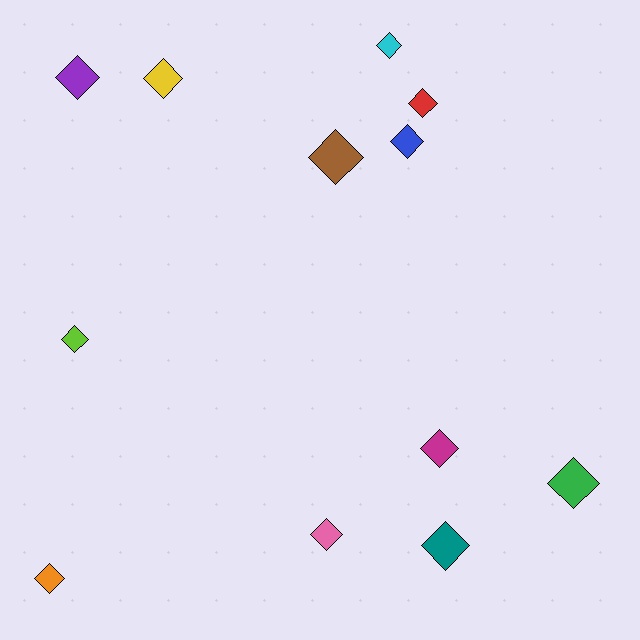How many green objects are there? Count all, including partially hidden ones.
There is 1 green object.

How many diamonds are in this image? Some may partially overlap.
There are 12 diamonds.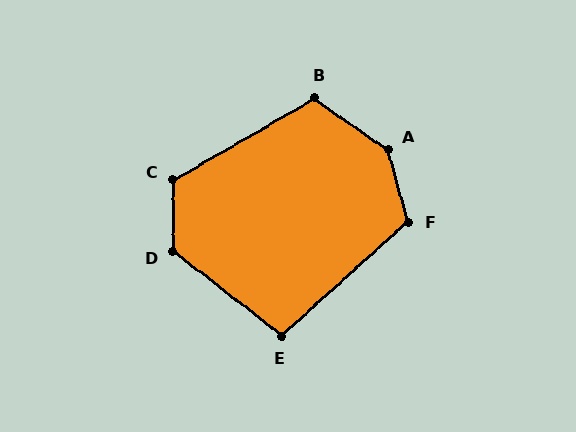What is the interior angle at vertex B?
Approximately 115 degrees (obtuse).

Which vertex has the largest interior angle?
A, at approximately 140 degrees.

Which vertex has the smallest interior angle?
E, at approximately 100 degrees.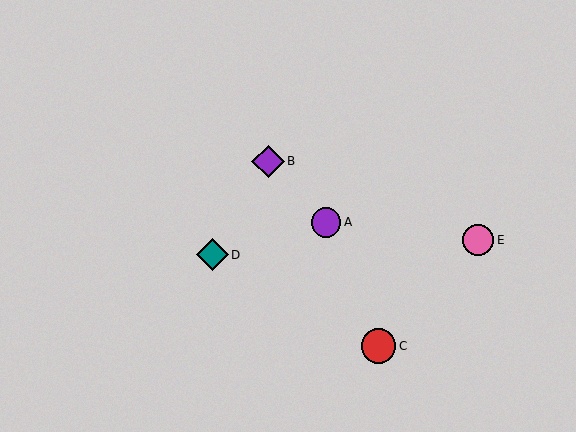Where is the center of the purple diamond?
The center of the purple diamond is at (268, 161).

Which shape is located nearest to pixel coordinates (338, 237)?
The purple circle (labeled A) at (326, 222) is nearest to that location.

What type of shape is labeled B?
Shape B is a purple diamond.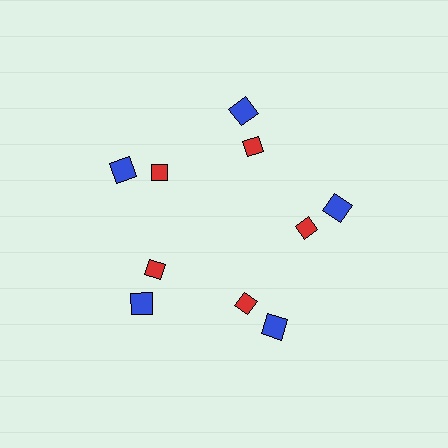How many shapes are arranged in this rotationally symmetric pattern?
There are 10 shapes, arranged in 5 groups of 2.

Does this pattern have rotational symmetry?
Yes, this pattern has 5-fold rotational symmetry. It looks the same after rotating 72 degrees around the center.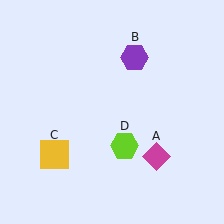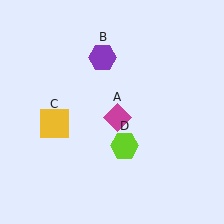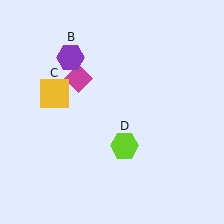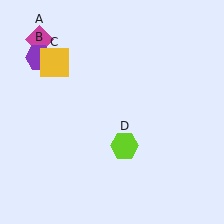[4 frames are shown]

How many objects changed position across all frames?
3 objects changed position: magenta diamond (object A), purple hexagon (object B), yellow square (object C).